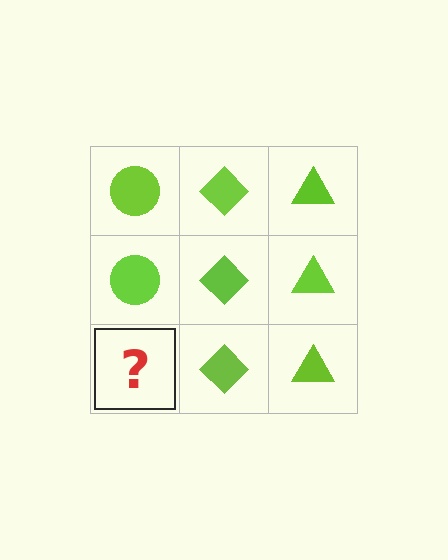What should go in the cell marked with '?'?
The missing cell should contain a lime circle.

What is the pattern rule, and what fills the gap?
The rule is that each column has a consistent shape. The gap should be filled with a lime circle.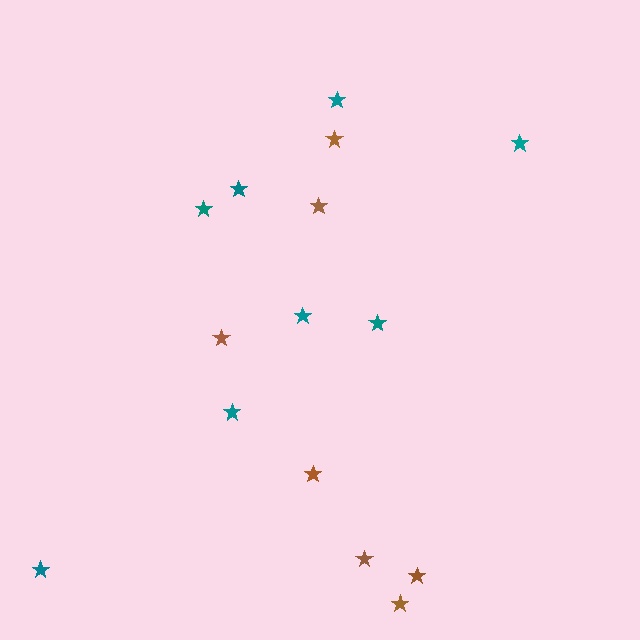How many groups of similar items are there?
There are 2 groups: one group of teal stars (8) and one group of brown stars (7).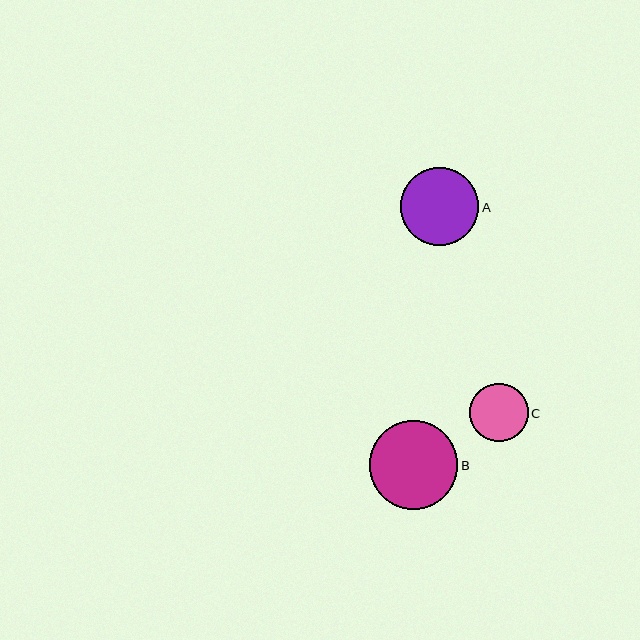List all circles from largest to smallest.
From largest to smallest: B, A, C.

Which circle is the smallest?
Circle C is the smallest with a size of approximately 58 pixels.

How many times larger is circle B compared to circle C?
Circle B is approximately 1.5 times the size of circle C.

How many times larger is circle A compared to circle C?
Circle A is approximately 1.3 times the size of circle C.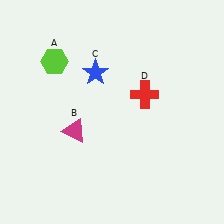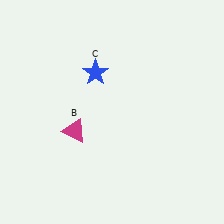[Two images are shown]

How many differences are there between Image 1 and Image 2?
There are 2 differences between the two images.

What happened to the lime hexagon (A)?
The lime hexagon (A) was removed in Image 2. It was in the top-left area of Image 1.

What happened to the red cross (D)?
The red cross (D) was removed in Image 2. It was in the top-right area of Image 1.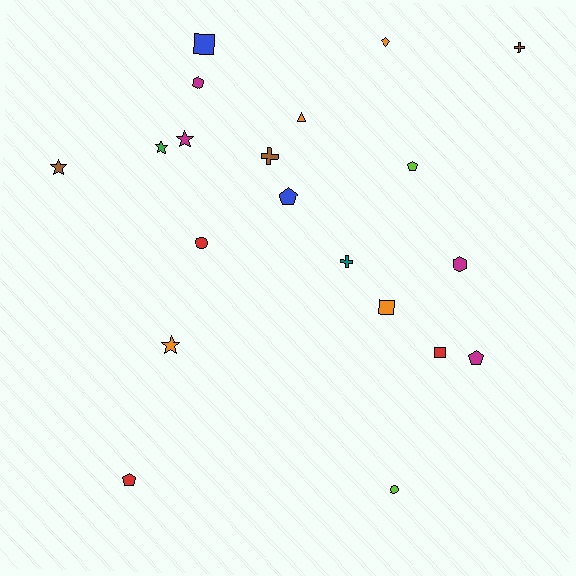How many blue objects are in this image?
There are 2 blue objects.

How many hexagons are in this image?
There are 2 hexagons.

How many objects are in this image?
There are 20 objects.